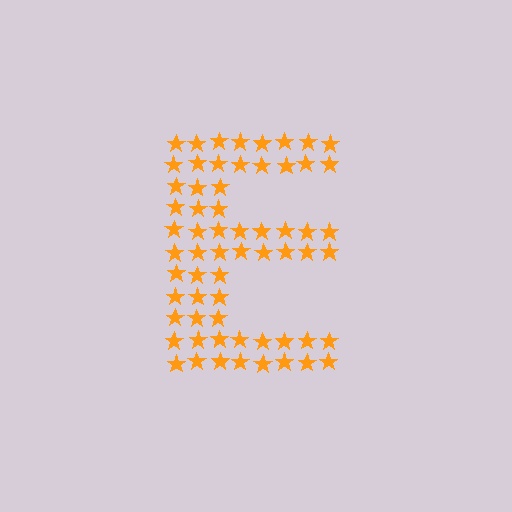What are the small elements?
The small elements are stars.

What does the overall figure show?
The overall figure shows the letter E.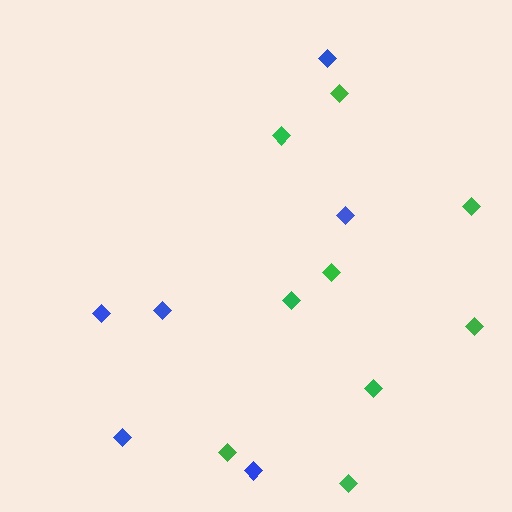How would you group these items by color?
There are 2 groups: one group of blue diamonds (6) and one group of green diamonds (9).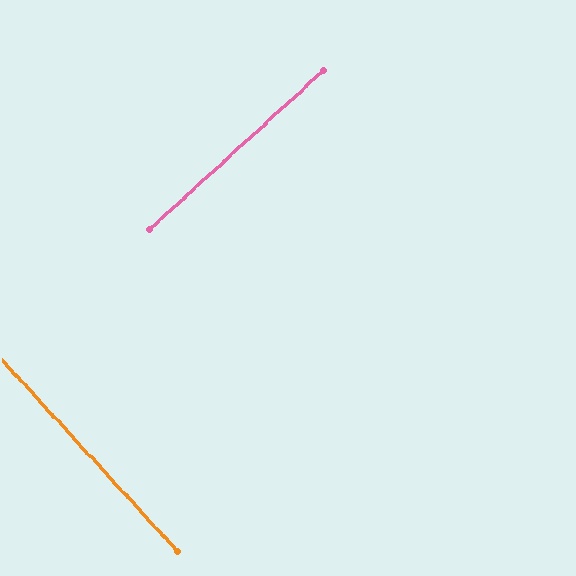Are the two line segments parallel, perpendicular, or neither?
Perpendicular — they meet at approximately 90°.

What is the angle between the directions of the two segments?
Approximately 90 degrees.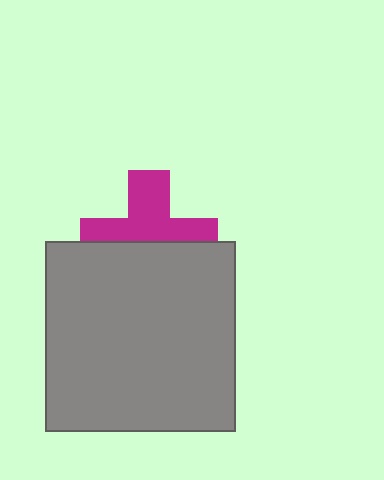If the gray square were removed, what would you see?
You would see the complete magenta cross.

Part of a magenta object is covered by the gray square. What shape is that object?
It is a cross.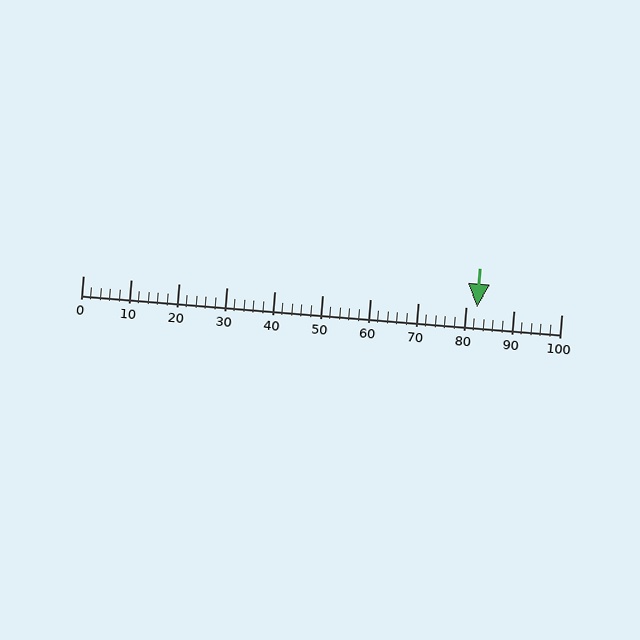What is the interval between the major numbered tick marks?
The major tick marks are spaced 10 units apart.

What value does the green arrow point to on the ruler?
The green arrow points to approximately 82.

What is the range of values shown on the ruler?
The ruler shows values from 0 to 100.